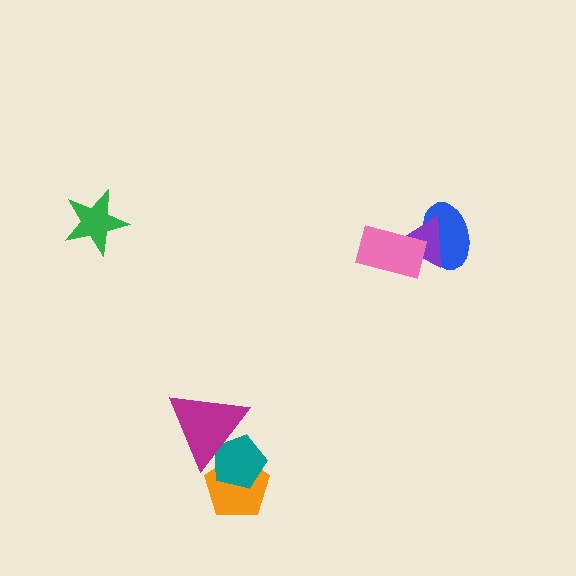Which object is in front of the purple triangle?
The pink rectangle is in front of the purple triangle.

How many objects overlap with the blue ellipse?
2 objects overlap with the blue ellipse.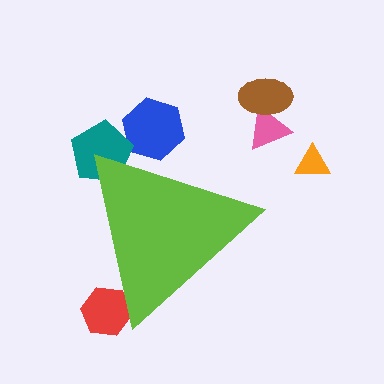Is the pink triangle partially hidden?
No, the pink triangle is fully visible.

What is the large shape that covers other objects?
A lime triangle.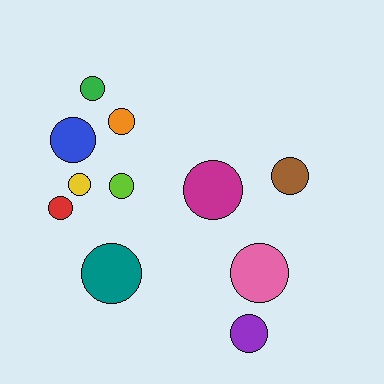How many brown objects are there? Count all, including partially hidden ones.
There is 1 brown object.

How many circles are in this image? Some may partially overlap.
There are 11 circles.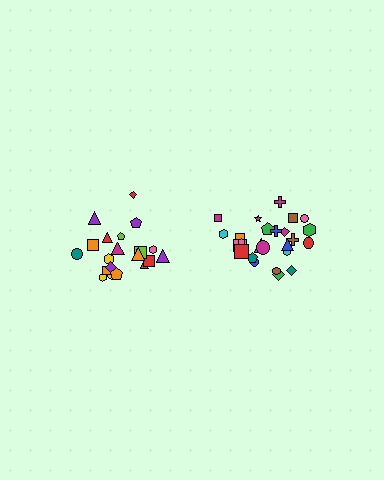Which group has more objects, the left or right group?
The right group.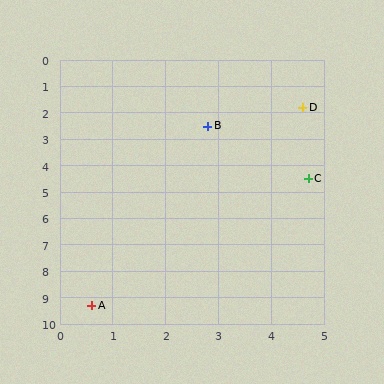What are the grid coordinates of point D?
Point D is at approximately (4.6, 1.8).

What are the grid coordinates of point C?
Point C is at approximately (4.7, 4.5).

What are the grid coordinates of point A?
Point A is at approximately (0.6, 9.3).